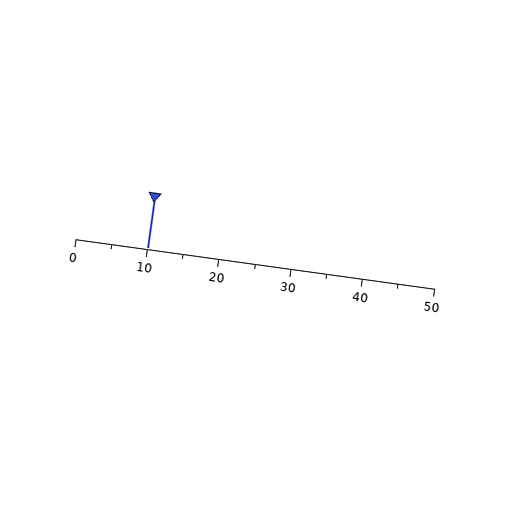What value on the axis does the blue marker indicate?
The marker indicates approximately 10.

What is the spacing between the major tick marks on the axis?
The major ticks are spaced 10 apart.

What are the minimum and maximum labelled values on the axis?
The axis runs from 0 to 50.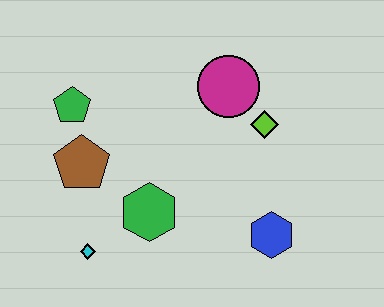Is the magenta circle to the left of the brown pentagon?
No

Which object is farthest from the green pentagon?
The blue hexagon is farthest from the green pentagon.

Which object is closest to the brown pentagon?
The green pentagon is closest to the brown pentagon.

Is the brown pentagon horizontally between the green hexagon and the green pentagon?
Yes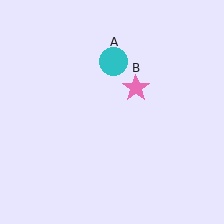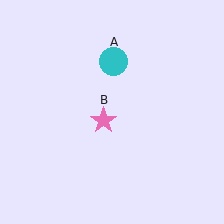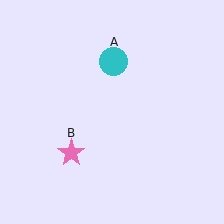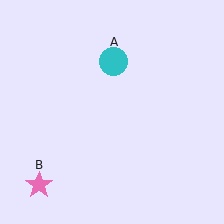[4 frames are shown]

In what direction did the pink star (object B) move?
The pink star (object B) moved down and to the left.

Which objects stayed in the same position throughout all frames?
Cyan circle (object A) remained stationary.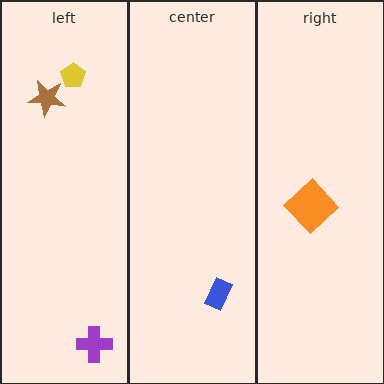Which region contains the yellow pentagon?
The left region.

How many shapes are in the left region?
3.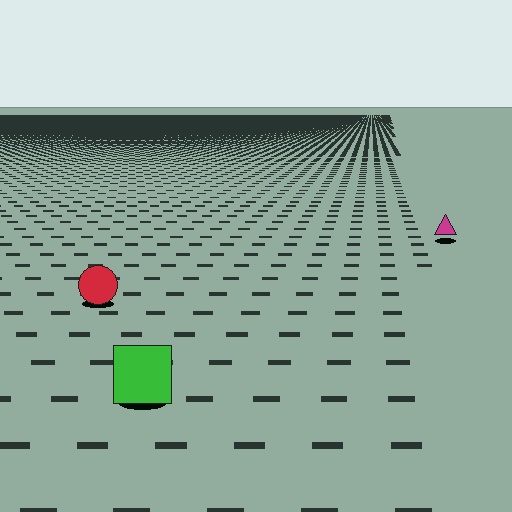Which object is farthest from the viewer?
The magenta triangle is farthest from the viewer. It appears smaller and the ground texture around it is denser.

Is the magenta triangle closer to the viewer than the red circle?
No. The red circle is closer — you can tell from the texture gradient: the ground texture is coarser near it.